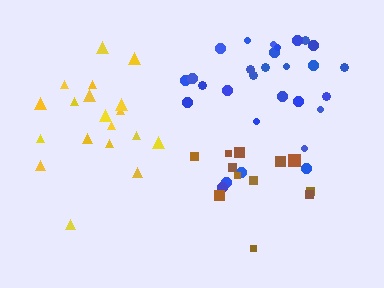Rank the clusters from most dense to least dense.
blue, brown, yellow.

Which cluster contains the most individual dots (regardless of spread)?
Blue (29).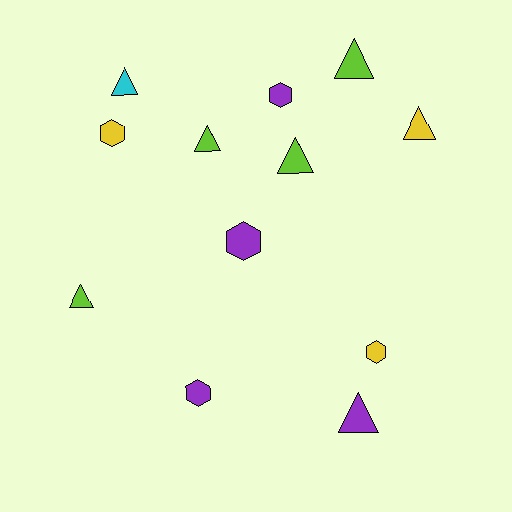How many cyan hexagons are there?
There are no cyan hexagons.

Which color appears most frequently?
Purple, with 4 objects.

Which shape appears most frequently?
Triangle, with 7 objects.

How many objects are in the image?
There are 12 objects.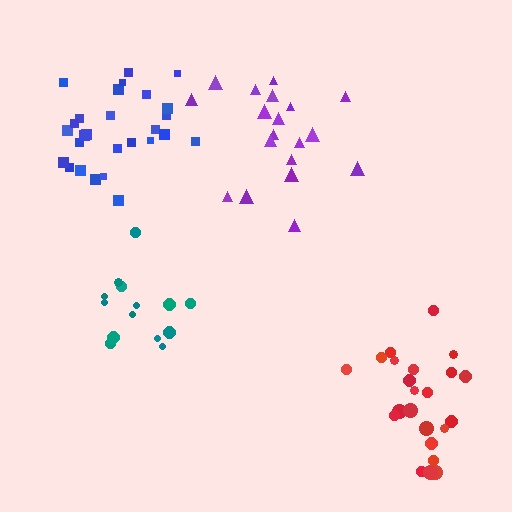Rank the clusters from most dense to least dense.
blue, red, teal, purple.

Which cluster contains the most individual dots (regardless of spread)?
Blue (27).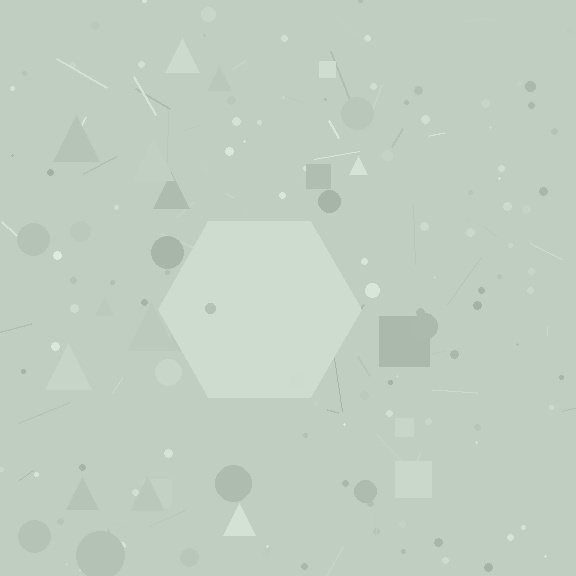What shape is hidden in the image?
A hexagon is hidden in the image.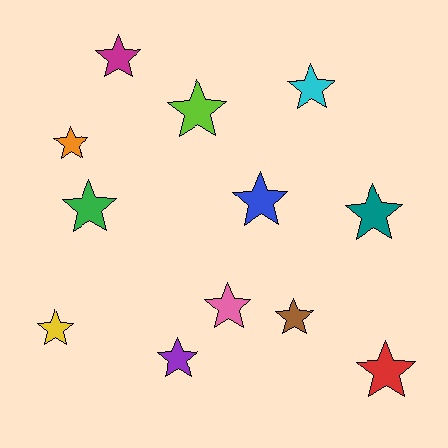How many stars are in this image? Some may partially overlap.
There are 12 stars.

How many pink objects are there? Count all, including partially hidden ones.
There is 1 pink object.